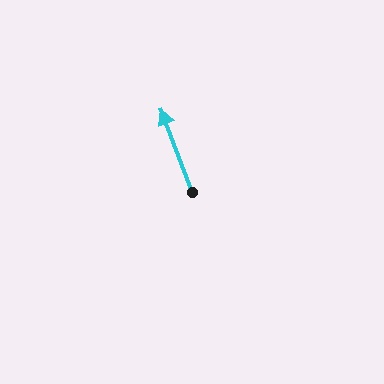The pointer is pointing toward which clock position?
Roughly 11 o'clock.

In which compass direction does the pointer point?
North.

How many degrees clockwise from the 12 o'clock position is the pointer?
Approximately 340 degrees.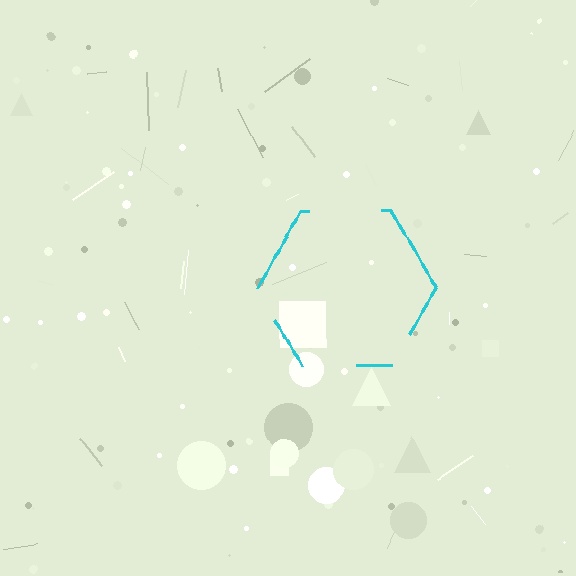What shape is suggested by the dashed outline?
The dashed outline suggests a hexagon.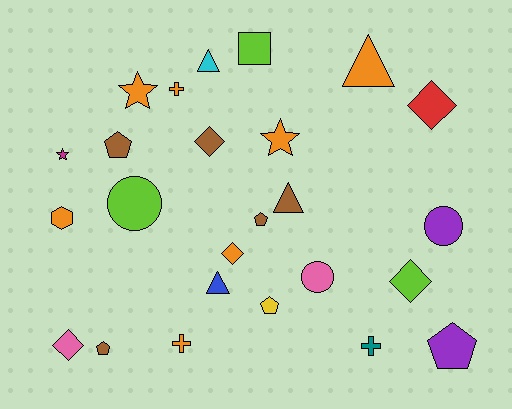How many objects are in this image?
There are 25 objects.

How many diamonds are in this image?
There are 5 diamonds.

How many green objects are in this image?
There are no green objects.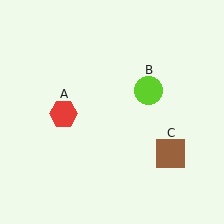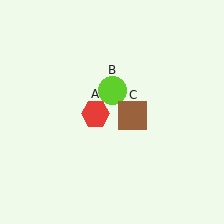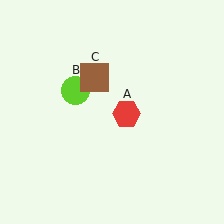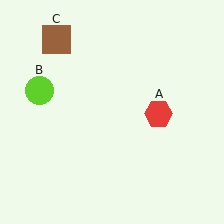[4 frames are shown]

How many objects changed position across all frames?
3 objects changed position: red hexagon (object A), lime circle (object B), brown square (object C).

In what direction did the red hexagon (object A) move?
The red hexagon (object A) moved right.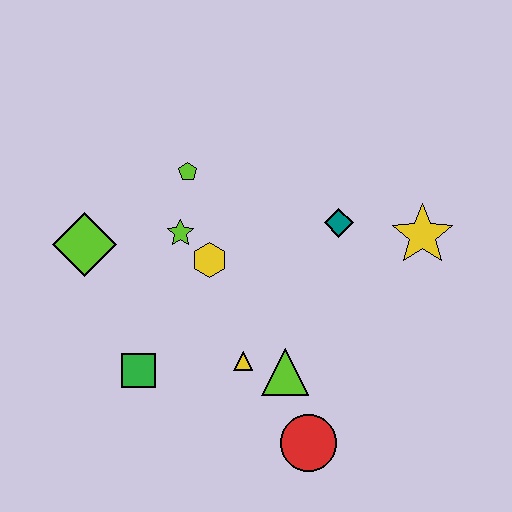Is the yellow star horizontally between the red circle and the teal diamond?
No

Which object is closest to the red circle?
The lime triangle is closest to the red circle.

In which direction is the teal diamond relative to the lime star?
The teal diamond is to the right of the lime star.